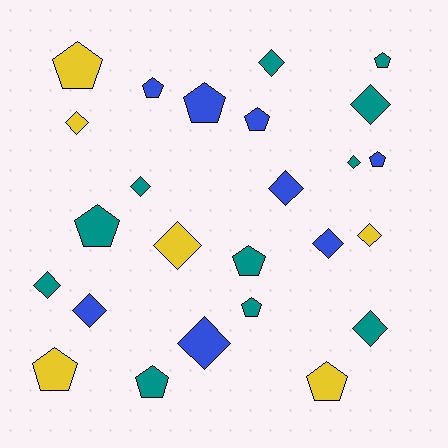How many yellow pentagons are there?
There are 3 yellow pentagons.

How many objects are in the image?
There are 25 objects.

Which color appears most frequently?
Teal, with 11 objects.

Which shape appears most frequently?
Diamond, with 13 objects.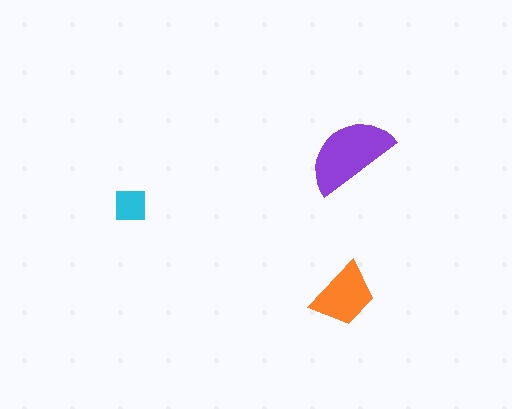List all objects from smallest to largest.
The cyan square, the orange trapezoid, the purple semicircle.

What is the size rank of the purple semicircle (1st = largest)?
1st.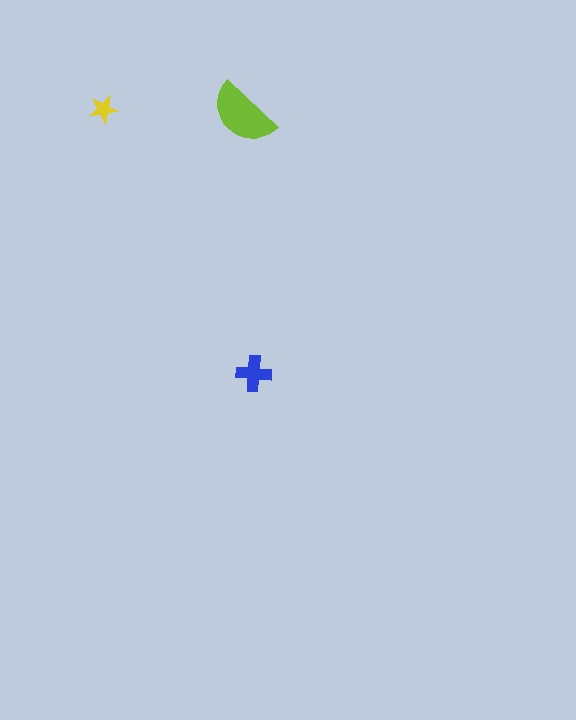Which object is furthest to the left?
The yellow star is leftmost.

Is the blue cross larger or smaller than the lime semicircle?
Smaller.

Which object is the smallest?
The yellow star.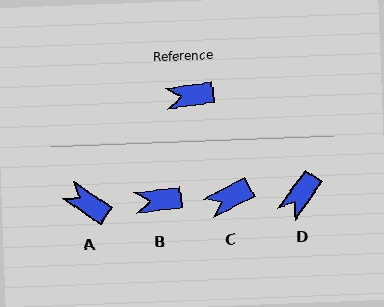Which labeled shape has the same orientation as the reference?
B.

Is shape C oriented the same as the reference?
No, it is off by about 21 degrees.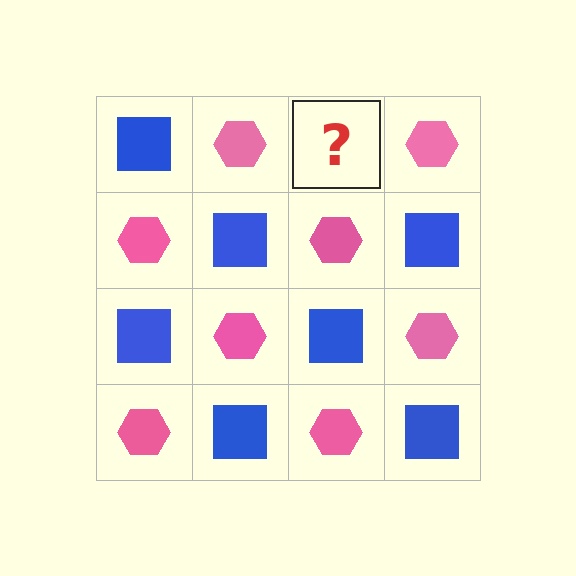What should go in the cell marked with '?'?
The missing cell should contain a blue square.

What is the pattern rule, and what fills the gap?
The rule is that it alternates blue square and pink hexagon in a checkerboard pattern. The gap should be filled with a blue square.